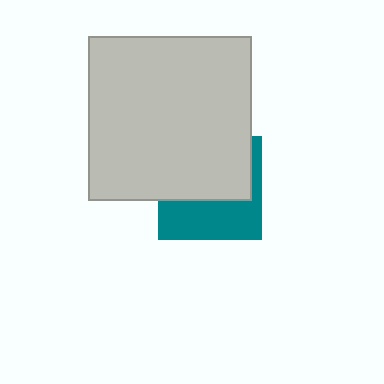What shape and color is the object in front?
The object in front is a light gray square.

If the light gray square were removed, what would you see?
You would see the complete teal square.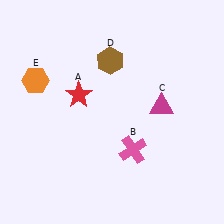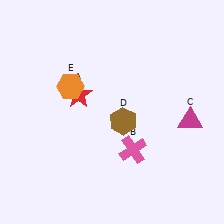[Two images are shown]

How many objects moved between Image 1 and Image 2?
3 objects moved between the two images.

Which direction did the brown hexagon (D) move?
The brown hexagon (D) moved down.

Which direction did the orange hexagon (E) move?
The orange hexagon (E) moved right.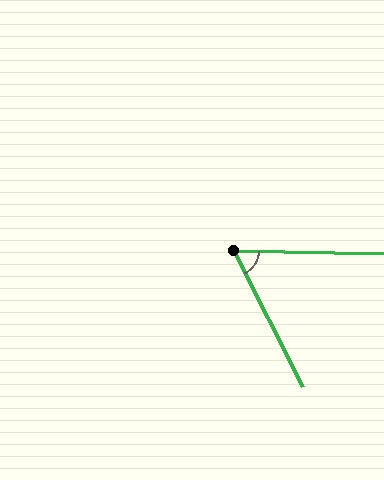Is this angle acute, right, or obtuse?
It is acute.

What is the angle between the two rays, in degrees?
Approximately 62 degrees.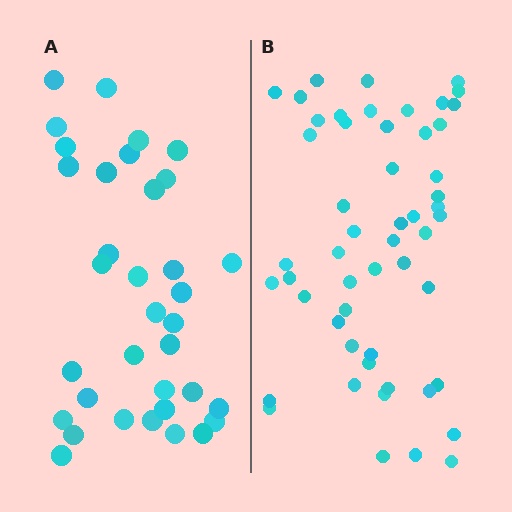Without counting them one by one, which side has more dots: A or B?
Region B (the right region) has more dots.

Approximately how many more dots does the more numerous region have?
Region B has approximately 20 more dots than region A.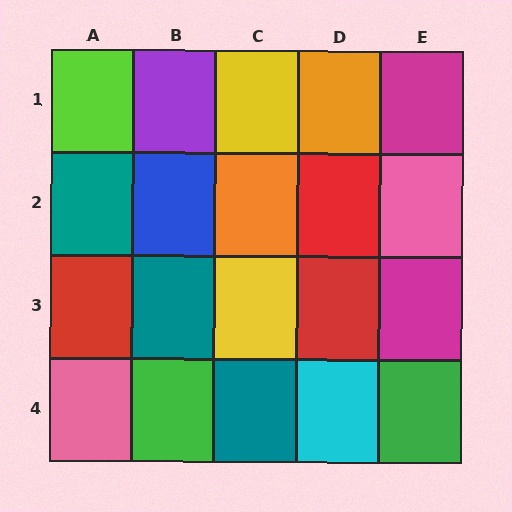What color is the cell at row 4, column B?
Green.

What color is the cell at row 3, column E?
Magenta.